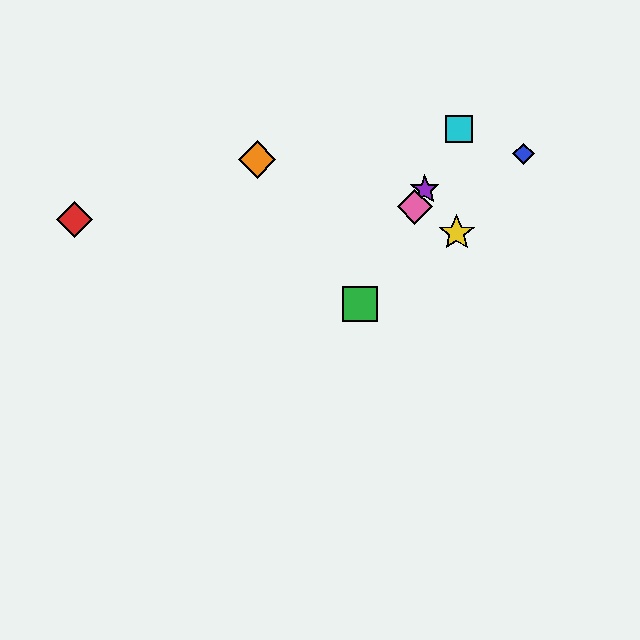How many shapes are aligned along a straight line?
4 shapes (the green square, the purple star, the cyan square, the pink diamond) are aligned along a straight line.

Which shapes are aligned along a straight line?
The green square, the purple star, the cyan square, the pink diamond are aligned along a straight line.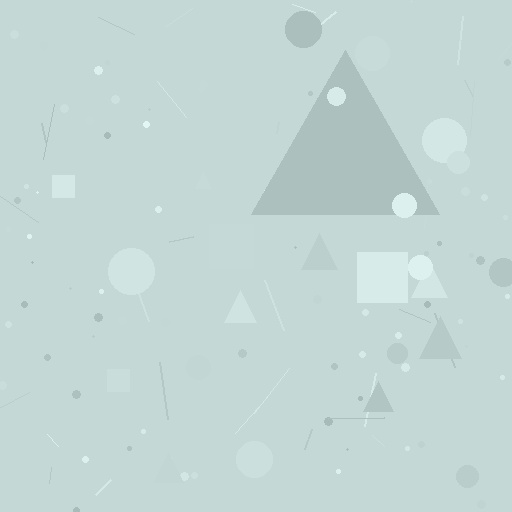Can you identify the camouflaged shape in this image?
The camouflaged shape is a triangle.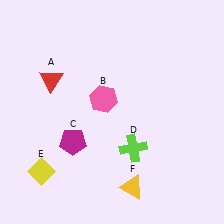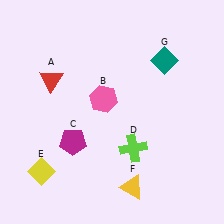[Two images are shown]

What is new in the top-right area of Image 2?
A teal diamond (G) was added in the top-right area of Image 2.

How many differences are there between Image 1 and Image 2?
There is 1 difference between the two images.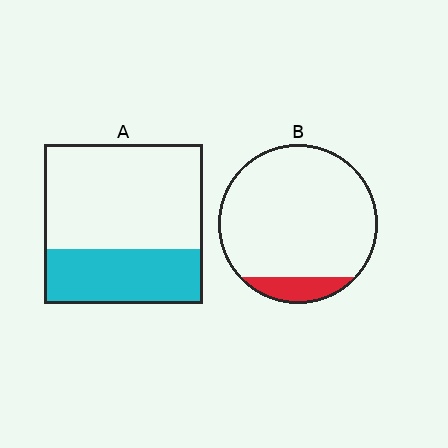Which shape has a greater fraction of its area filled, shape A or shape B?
Shape A.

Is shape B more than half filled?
No.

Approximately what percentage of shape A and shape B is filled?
A is approximately 35% and B is approximately 10%.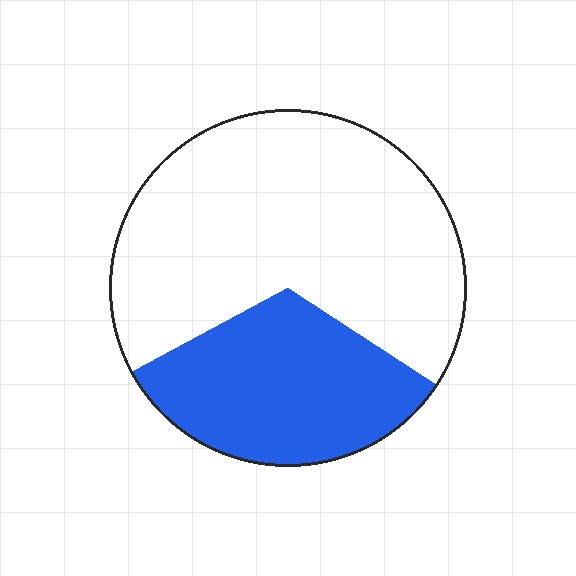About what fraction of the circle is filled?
About one third (1/3).